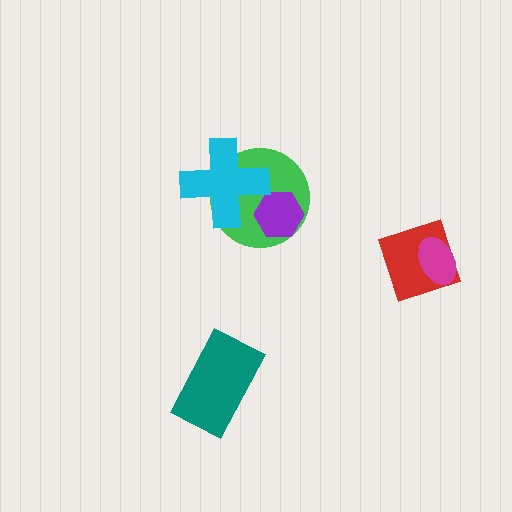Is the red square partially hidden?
Yes, it is partially covered by another shape.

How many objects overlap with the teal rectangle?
0 objects overlap with the teal rectangle.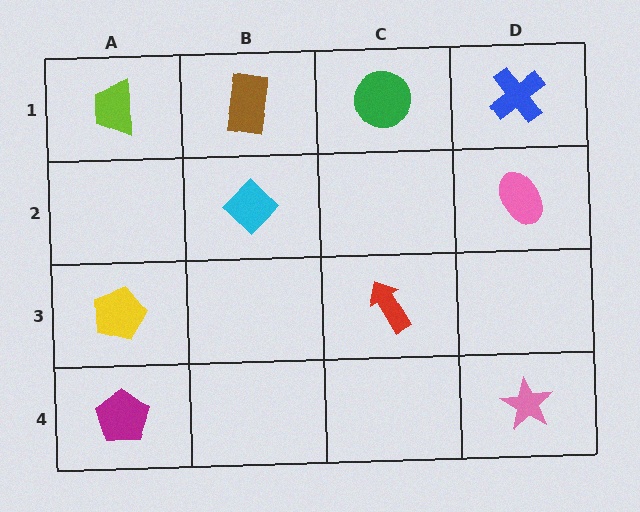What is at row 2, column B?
A cyan diamond.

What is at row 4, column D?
A pink star.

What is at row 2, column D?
A pink ellipse.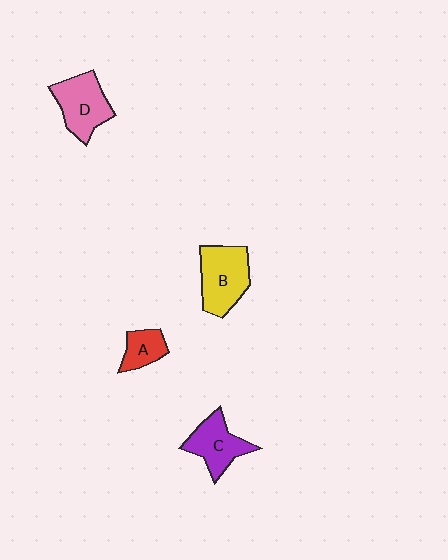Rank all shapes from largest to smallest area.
From largest to smallest: B (yellow), D (pink), C (purple), A (red).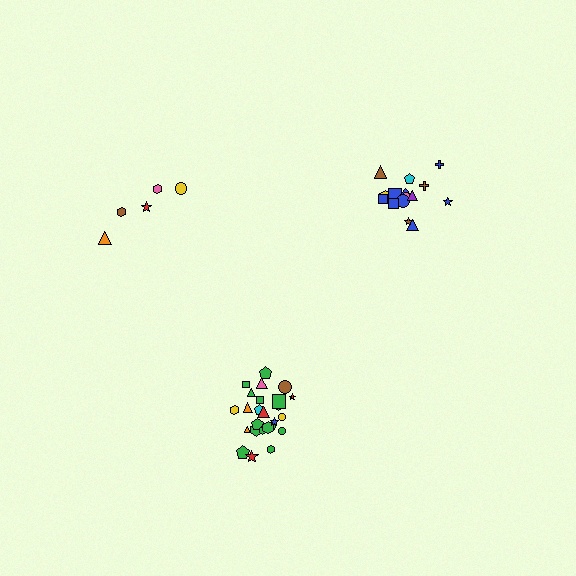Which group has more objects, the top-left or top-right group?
The top-right group.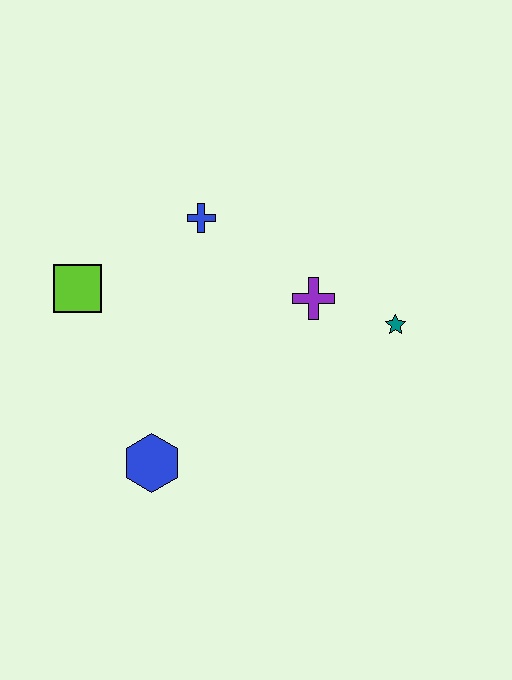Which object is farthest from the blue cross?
The blue hexagon is farthest from the blue cross.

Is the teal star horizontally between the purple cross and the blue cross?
No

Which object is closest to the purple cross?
The teal star is closest to the purple cross.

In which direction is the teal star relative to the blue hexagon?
The teal star is to the right of the blue hexagon.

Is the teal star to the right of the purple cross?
Yes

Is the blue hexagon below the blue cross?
Yes